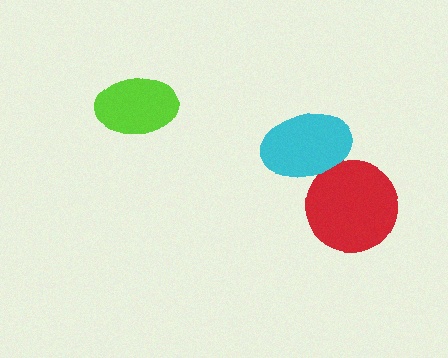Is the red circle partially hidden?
Yes, it is partially covered by another shape.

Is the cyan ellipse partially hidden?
No, no other shape covers it.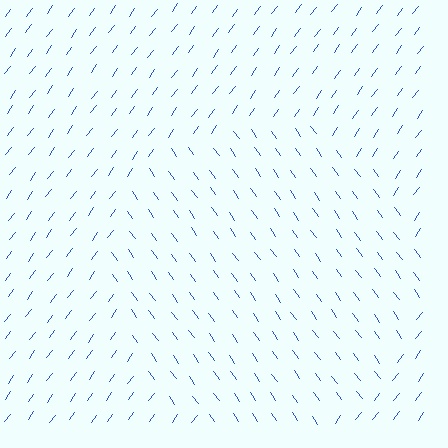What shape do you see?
I see a circle.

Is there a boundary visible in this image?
Yes, there is a texture boundary formed by a change in line orientation.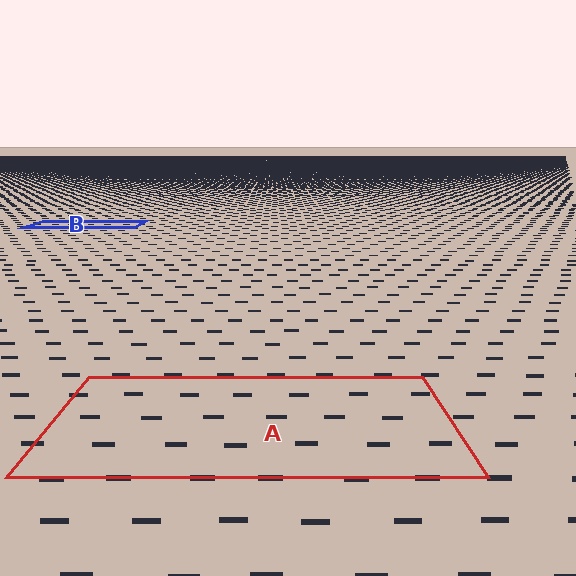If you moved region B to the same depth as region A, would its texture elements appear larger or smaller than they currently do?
They would appear larger. At a closer depth, the same texture elements are projected at a bigger on-screen size.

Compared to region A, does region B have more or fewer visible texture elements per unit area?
Region B has more texture elements per unit area — they are packed more densely because it is farther away.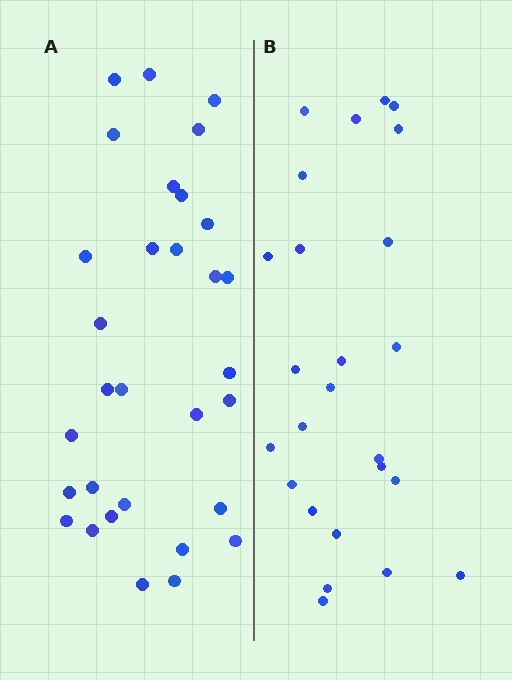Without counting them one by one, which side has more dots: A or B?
Region A (the left region) has more dots.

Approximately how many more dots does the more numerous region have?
Region A has about 6 more dots than region B.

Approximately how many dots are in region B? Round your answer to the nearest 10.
About 20 dots. (The exact count is 25, which rounds to 20.)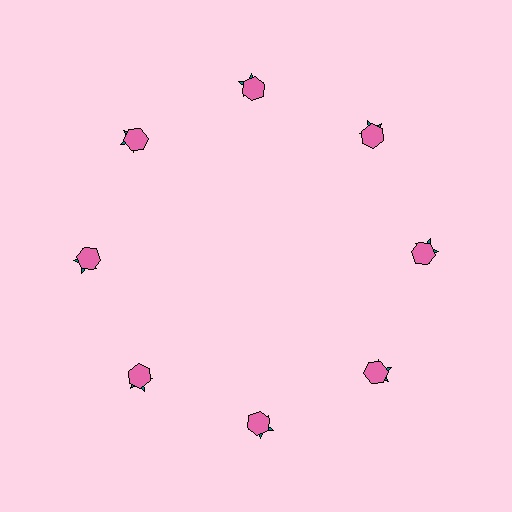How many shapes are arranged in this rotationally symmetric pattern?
There are 16 shapes, arranged in 8 groups of 2.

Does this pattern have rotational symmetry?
Yes, this pattern has 8-fold rotational symmetry. It looks the same after rotating 45 degrees around the center.